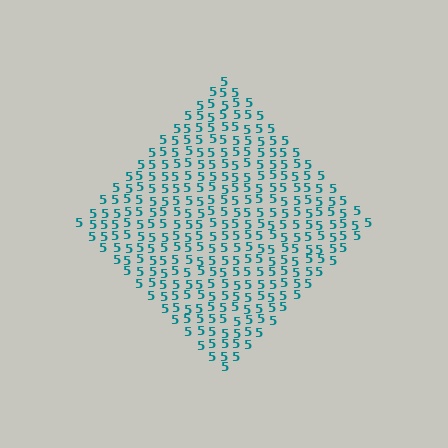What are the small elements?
The small elements are digit 5's.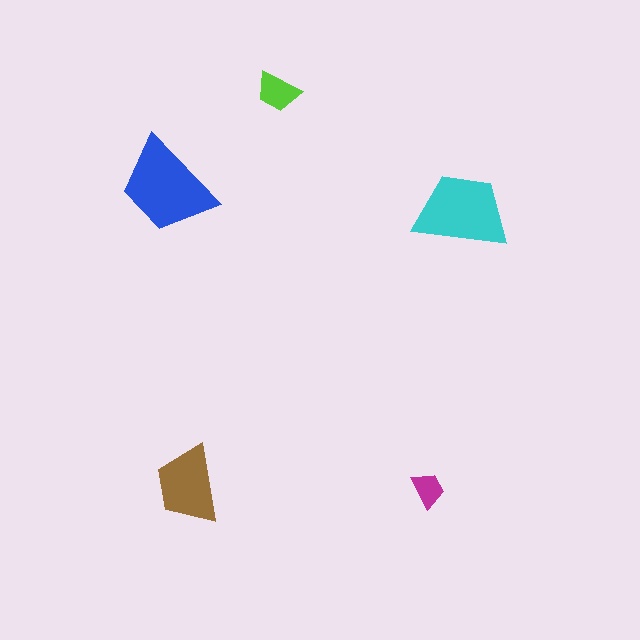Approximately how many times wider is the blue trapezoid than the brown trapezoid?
About 1.5 times wider.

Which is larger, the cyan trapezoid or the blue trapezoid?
The blue one.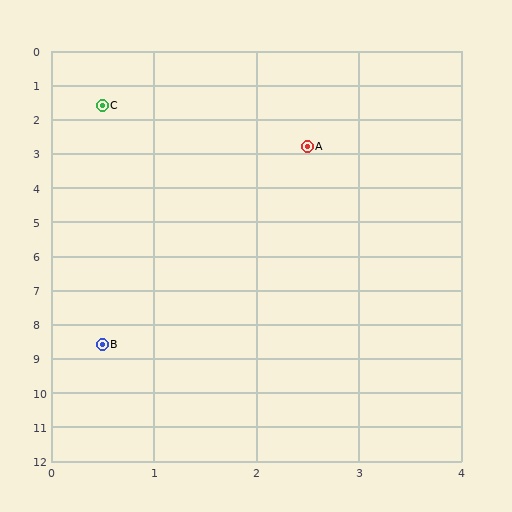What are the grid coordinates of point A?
Point A is at approximately (2.5, 2.8).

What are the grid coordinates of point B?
Point B is at approximately (0.5, 8.6).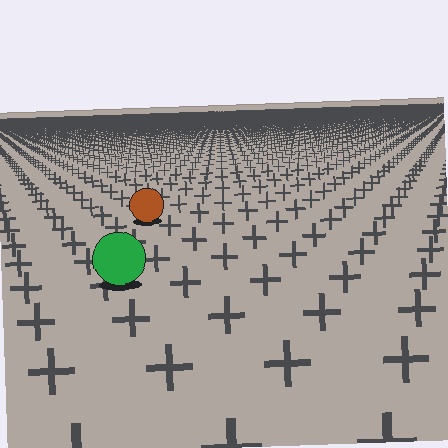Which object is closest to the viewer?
The green circle is closest. The texture marks near it are larger and more spread out.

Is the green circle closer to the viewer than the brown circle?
Yes. The green circle is closer — you can tell from the texture gradient: the ground texture is coarser near it.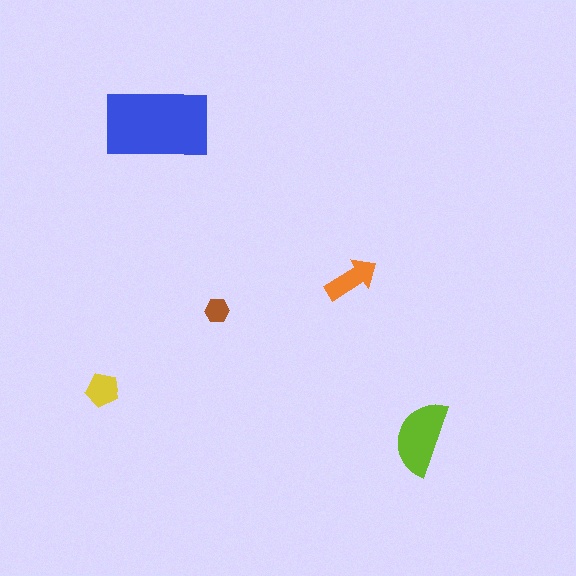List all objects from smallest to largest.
The brown hexagon, the yellow pentagon, the orange arrow, the lime semicircle, the blue rectangle.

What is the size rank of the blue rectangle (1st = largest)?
1st.